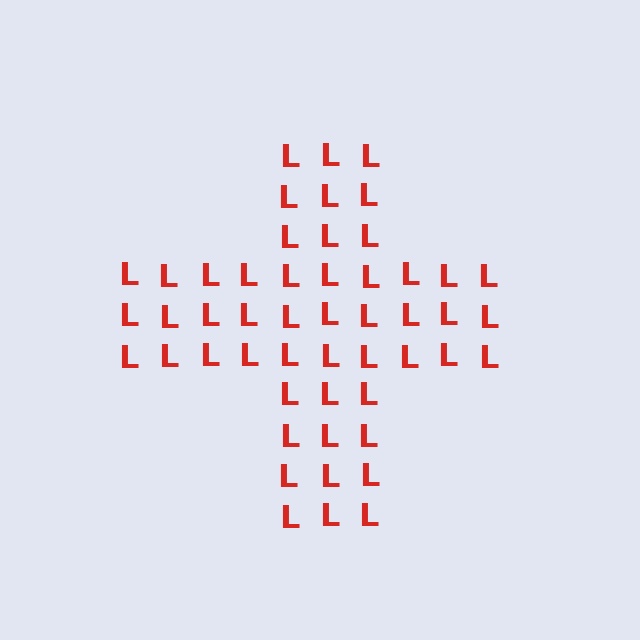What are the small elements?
The small elements are letter L's.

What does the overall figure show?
The overall figure shows a cross.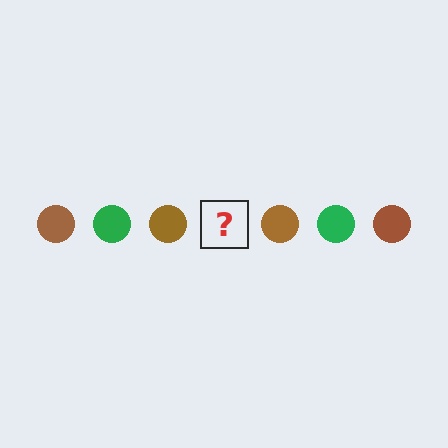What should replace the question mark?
The question mark should be replaced with a green circle.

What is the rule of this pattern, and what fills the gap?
The rule is that the pattern cycles through brown, green circles. The gap should be filled with a green circle.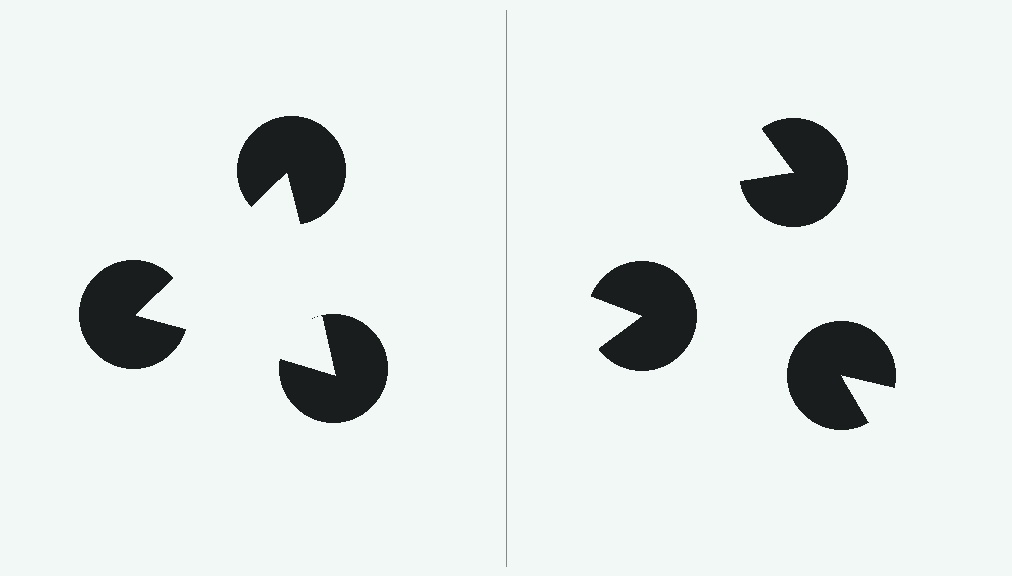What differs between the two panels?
The pac-man discs are positioned identically on both sides; only the wedge orientations differ. On the left they align to a triangle; on the right they are misaligned.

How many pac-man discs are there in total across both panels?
6 — 3 on each side.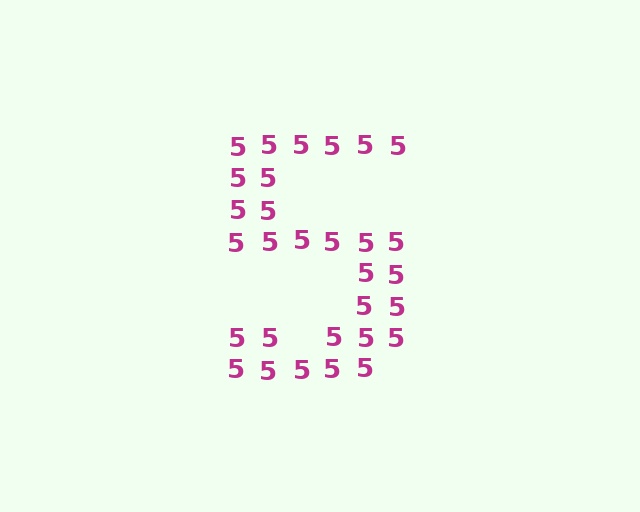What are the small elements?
The small elements are digit 5's.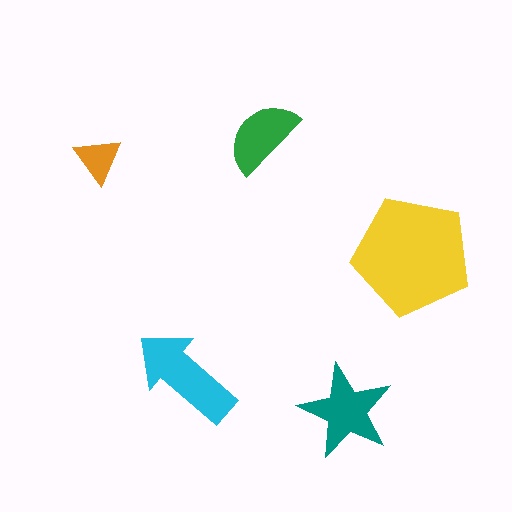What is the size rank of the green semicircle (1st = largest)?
4th.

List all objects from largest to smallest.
The yellow pentagon, the cyan arrow, the teal star, the green semicircle, the orange triangle.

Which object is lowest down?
The teal star is bottommost.